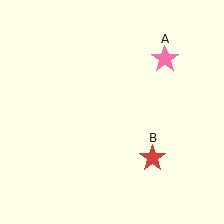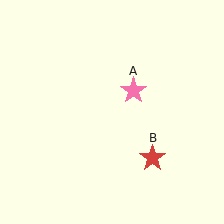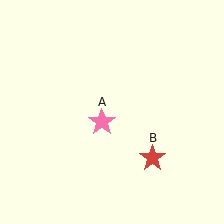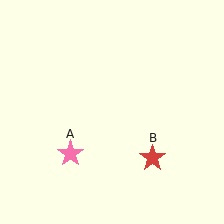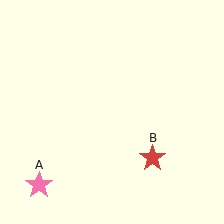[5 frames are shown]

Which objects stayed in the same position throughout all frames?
Red star (object B) remained stationary.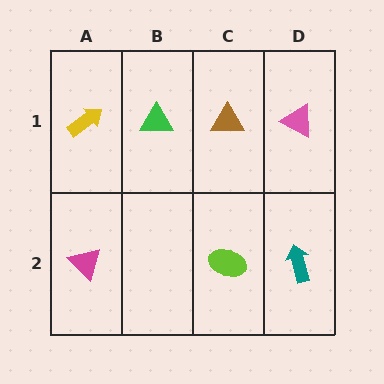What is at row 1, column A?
A yellow arrow.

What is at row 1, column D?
A pink triangle.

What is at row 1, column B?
A green triangle.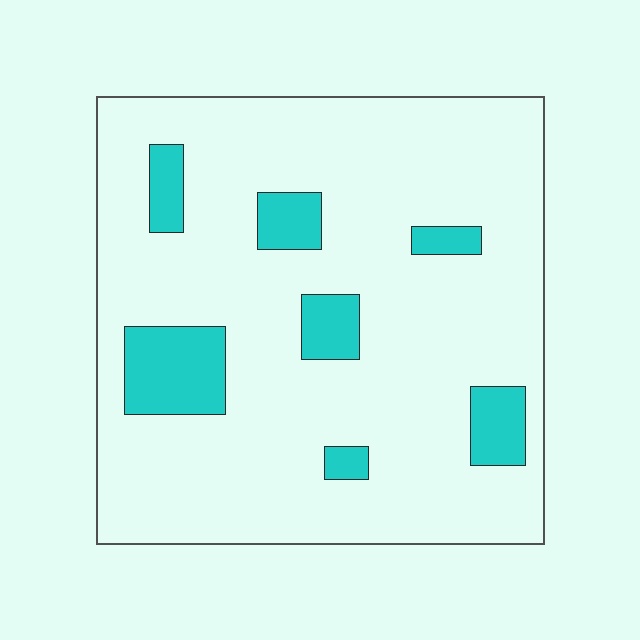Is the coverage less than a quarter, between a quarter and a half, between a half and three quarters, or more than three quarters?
Less than a quarter.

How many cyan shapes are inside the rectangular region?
7.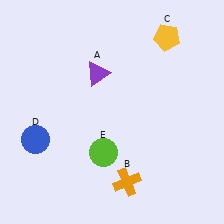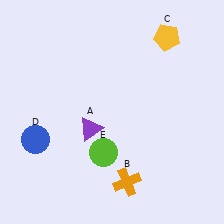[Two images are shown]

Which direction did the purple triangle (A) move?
The purple triangle (A) moved down.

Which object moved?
The purple triangle (A) moved down.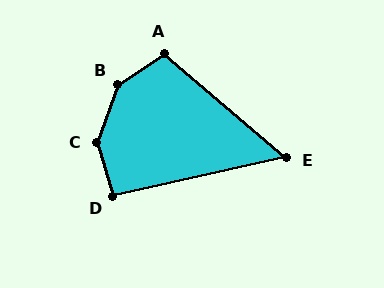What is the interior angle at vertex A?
Approximately 105 degrees (obtuse).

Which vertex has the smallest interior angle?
E, at approximately 53 degrees.